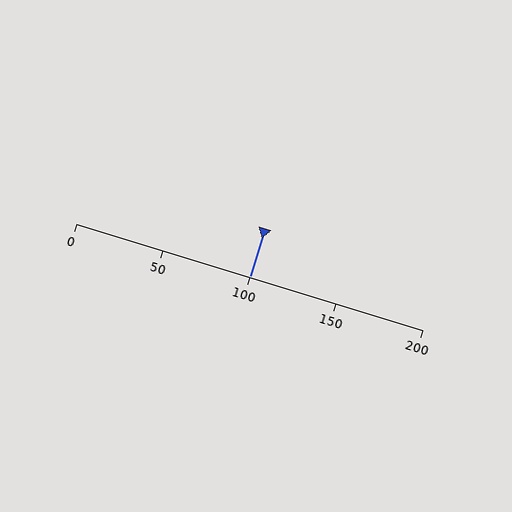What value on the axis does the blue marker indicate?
The marker indicates approximately 100.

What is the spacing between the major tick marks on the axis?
The major ticks are spaced 50 apart.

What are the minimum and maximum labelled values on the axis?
The axis runs from 0 to 200.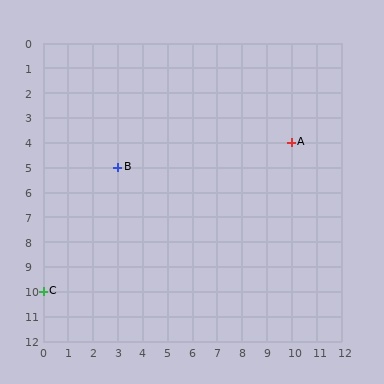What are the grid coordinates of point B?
Point B is at grid coordinates (3, 5).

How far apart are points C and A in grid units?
Points C and A are 10 columns and 6 rows apart (about 11.7 grid units diagonally).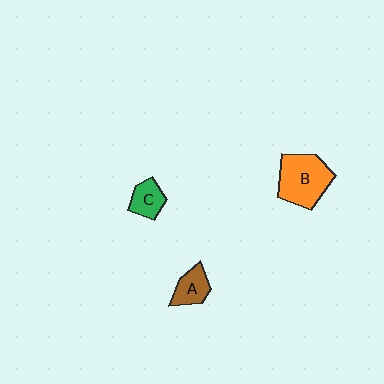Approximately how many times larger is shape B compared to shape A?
Approximately 2.1 times.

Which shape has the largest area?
Shape B (orange).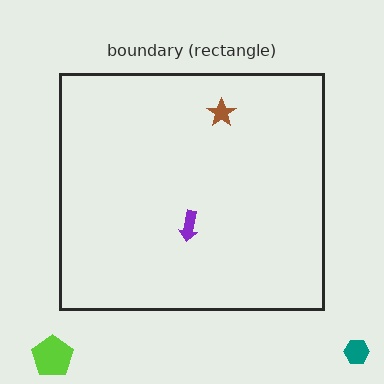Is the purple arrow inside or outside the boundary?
Inside.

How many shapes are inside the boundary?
2 inside, 2 outside.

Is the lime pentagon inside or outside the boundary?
Outside.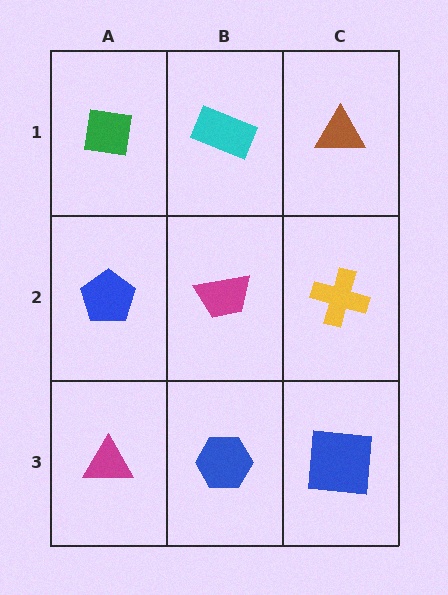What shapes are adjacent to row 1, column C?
A yellow cross (row 2, column C), a cyan rectangle (row 1, column B).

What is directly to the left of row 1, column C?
A cyan rectangle.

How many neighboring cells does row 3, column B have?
3.